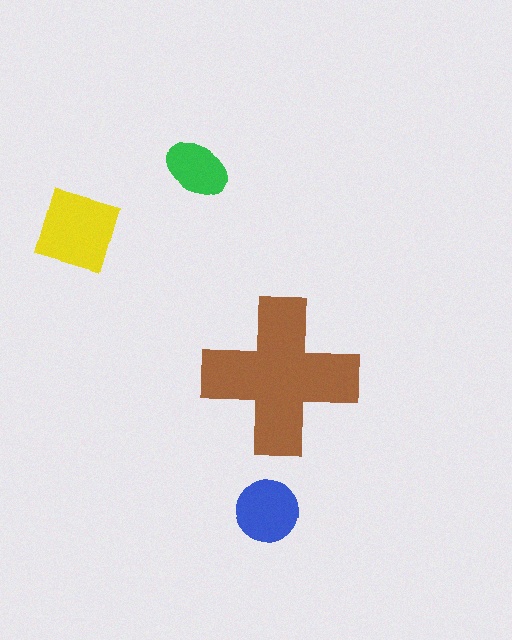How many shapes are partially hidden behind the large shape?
0 shapes are partially hidden.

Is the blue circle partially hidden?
No, the blue circle is fully visible.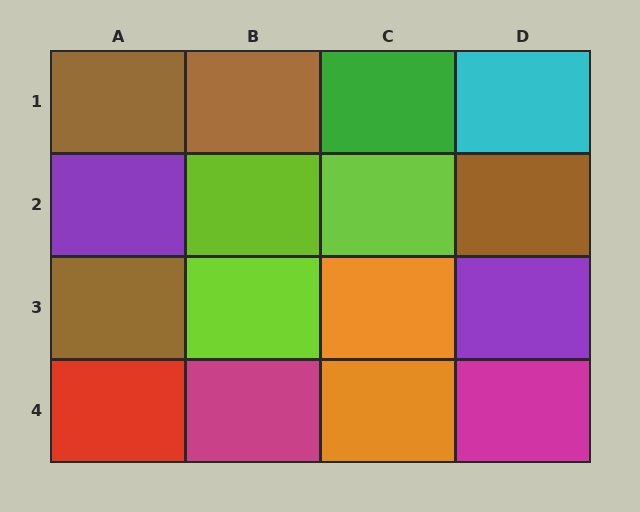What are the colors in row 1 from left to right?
Brown, brown, green, cyan.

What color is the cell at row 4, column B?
Magenta.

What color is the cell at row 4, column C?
Orange.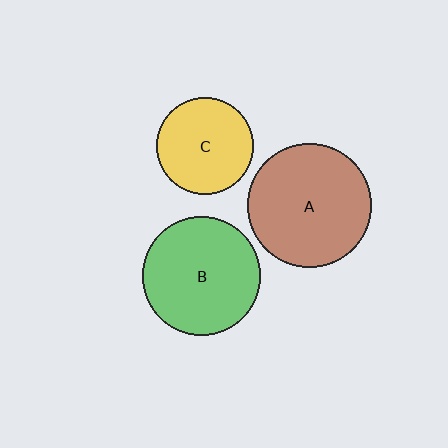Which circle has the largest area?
Circle A (brown).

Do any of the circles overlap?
No, none of the circles overlap.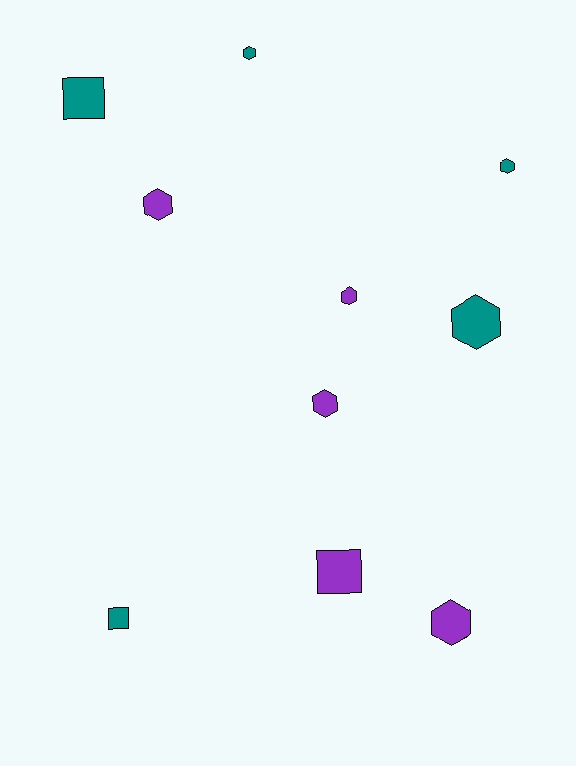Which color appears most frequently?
Teal, with 5 objects.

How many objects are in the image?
There are 10 objects.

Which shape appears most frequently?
Hexagon, with 7 objects.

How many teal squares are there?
There are 2 teal squares.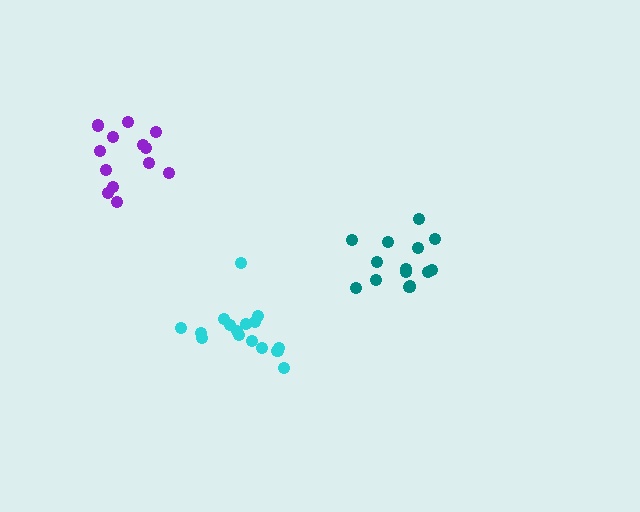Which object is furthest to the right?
The teal cluster is rightmost.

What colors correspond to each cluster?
The clusters are colored: cyan, teal, purple.